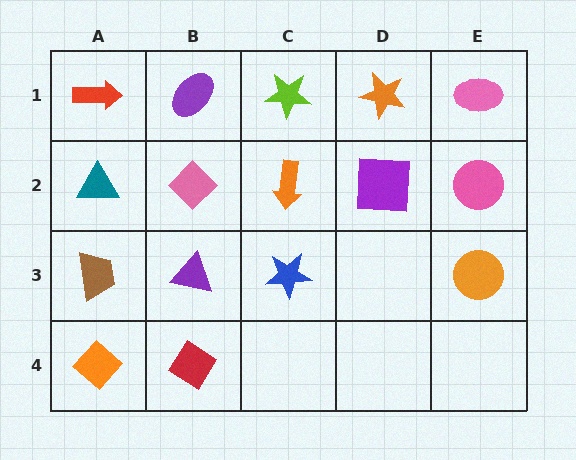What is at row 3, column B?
A purple triangle.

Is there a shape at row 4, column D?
No, that cell is empty.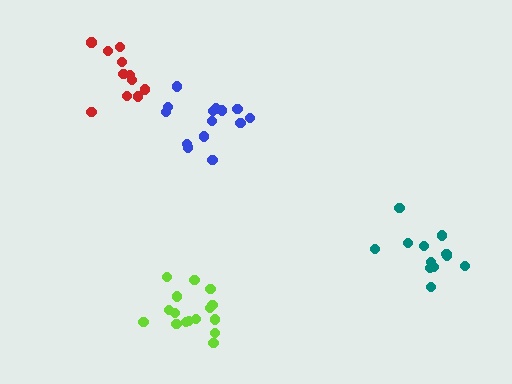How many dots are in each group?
Group 1: 11 dots, Group 2: 12 dots, Group 3: 16 dots, Group 4: 14 dots (53 total).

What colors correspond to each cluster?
The clusters are colored: red, teal, lime, blue.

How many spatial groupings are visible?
There are 4 spatial groupings.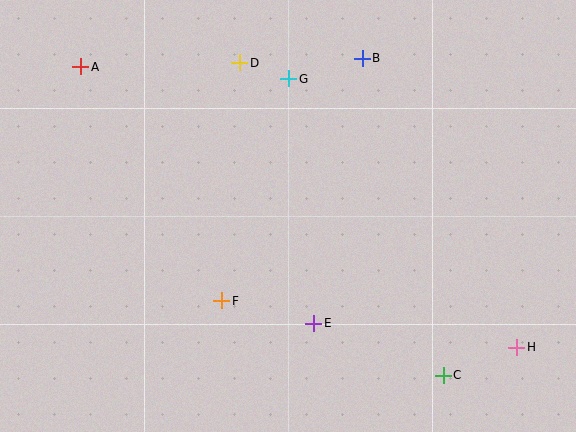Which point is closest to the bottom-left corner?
Point F is closest to the bottom-left corner.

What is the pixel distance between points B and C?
The distance between B and C is 327 pixels.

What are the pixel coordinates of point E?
Point E is at (314, 323).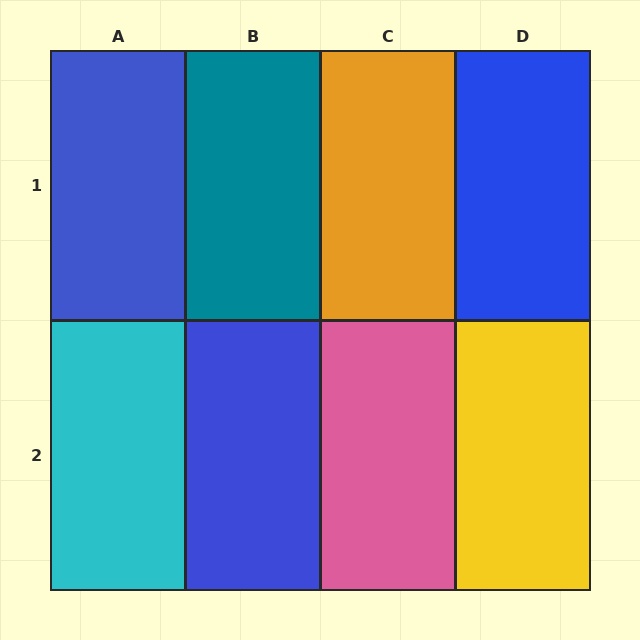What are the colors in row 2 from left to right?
Cyan, blue, pink, yellow.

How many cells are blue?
3 cells are blue.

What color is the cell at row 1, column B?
Teal.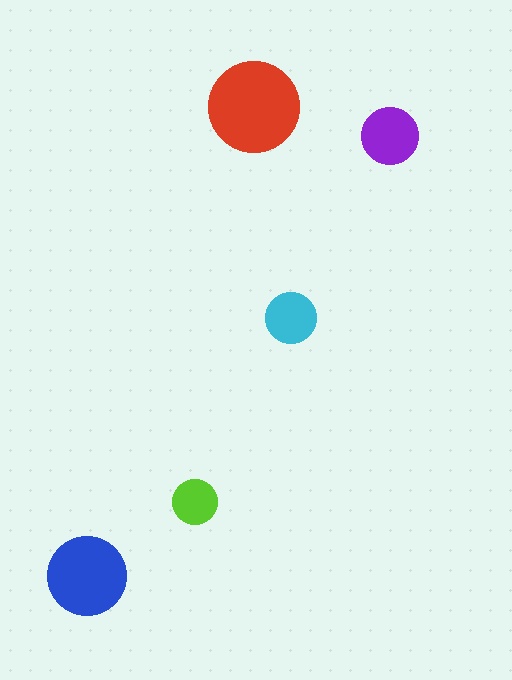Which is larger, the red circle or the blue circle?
The red one.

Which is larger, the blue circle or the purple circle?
The blue one.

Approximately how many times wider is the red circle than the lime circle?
About 2 times wider.